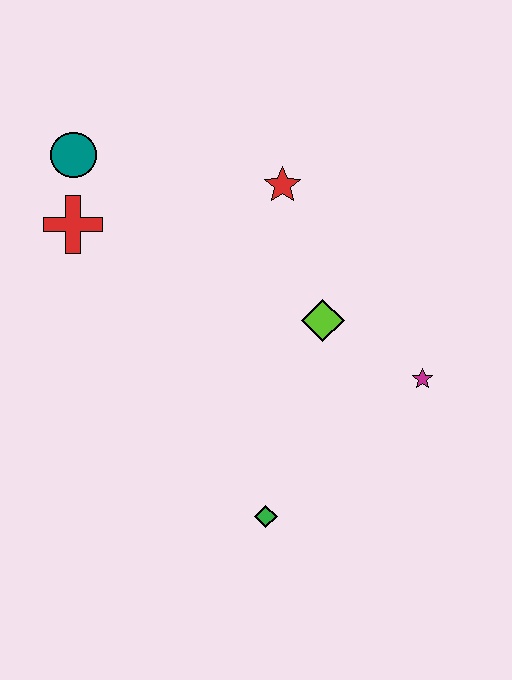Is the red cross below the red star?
Yes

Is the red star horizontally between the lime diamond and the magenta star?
No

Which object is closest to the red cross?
The teal circle is closest to the red cross.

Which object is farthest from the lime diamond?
The teal circle is farthest from the lime diamond.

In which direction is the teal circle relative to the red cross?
The teal circle is above the red cross.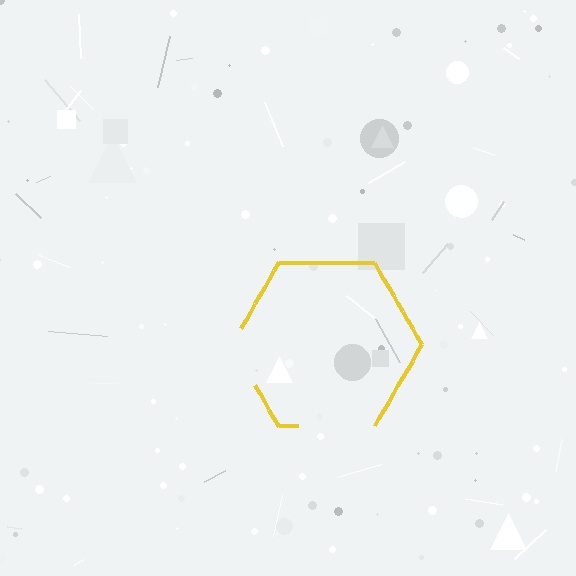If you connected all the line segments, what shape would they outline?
They would outline a hexagon.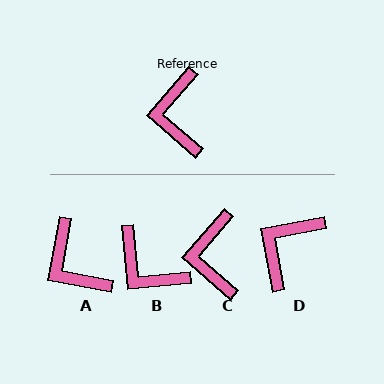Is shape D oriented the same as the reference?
No, it is off by about 38 degrees.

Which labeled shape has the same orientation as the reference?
C.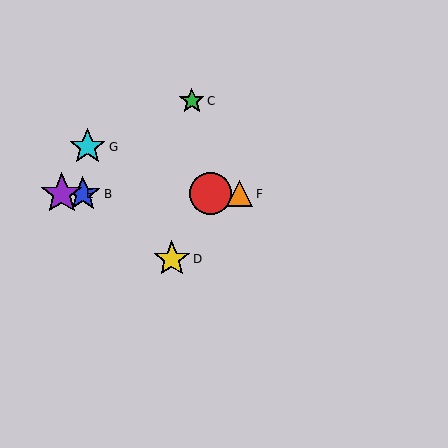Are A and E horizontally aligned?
Yes, both are at y≈194.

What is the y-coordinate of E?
Object E is at y≈194.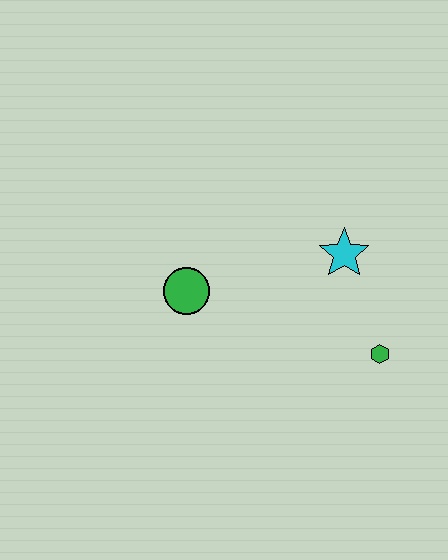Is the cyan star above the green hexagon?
Yes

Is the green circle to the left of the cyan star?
Yes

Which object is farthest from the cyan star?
The green circle is farthest from the cyan star.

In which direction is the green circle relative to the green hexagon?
The green circle is to the left of the green hexagon.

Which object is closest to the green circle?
The cyan star is closest to the green circle.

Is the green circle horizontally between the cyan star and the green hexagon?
No